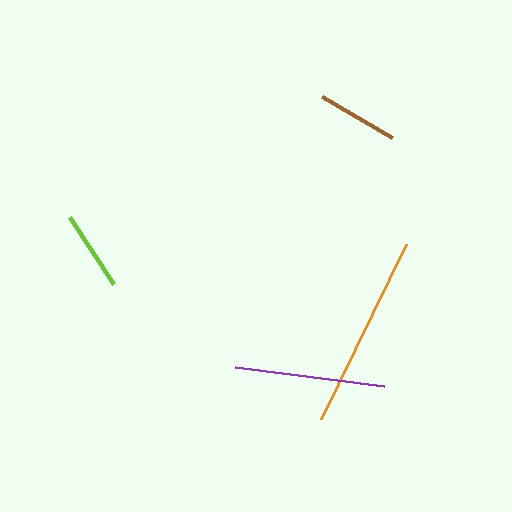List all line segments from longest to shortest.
From longest to shortest: orange, purple, brown, lime.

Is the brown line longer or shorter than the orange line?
The orange line is longer than the brown line.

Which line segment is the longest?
The orange line is the longest at approximately 194 pixels.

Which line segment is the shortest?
The lime line is the shortest at approximately 80 pixels.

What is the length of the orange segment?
The orange segment is approximately 194 pixels long.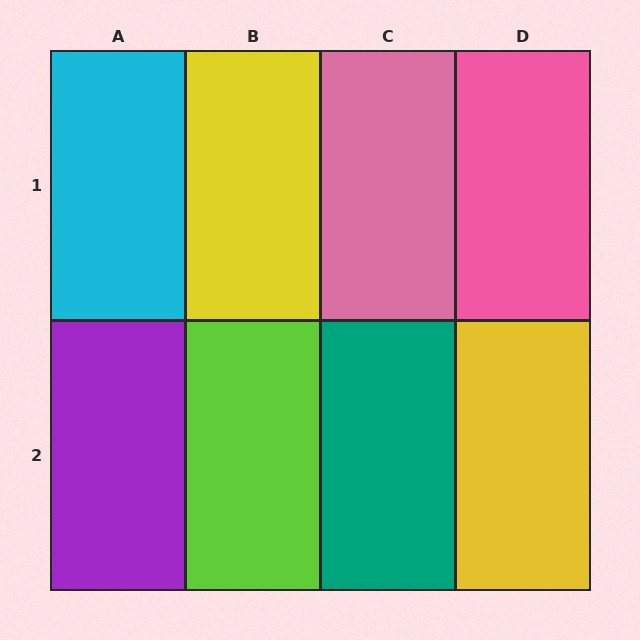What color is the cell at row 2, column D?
Yellow.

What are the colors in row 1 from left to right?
Cyan, yellow, pink, pink.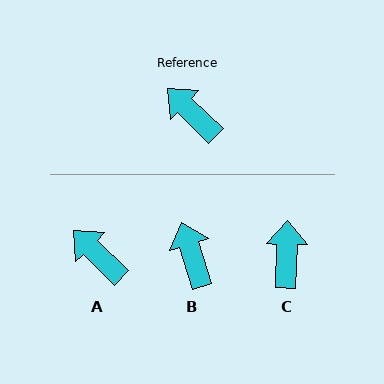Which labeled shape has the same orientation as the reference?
A.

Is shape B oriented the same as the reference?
No, it is off by about 28 degrees.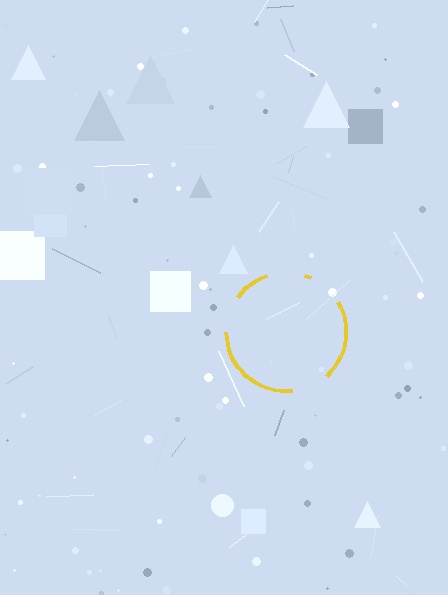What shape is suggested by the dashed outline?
The dashed outline suggests a circle.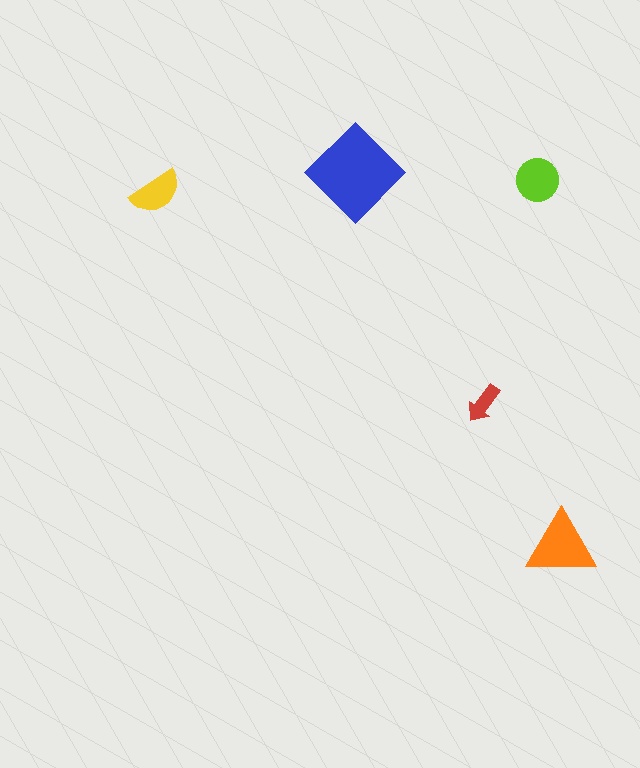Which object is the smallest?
The red arrow.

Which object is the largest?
The blue diamond.